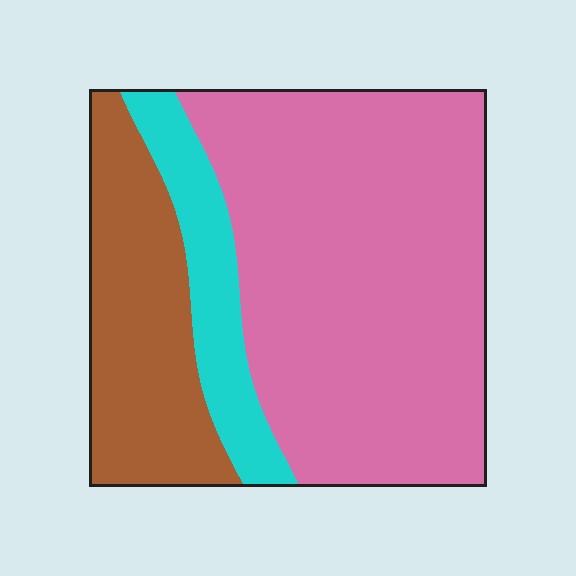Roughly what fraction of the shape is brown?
Brown covers roughly 25% of the shape.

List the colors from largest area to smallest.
From largest to smallest: pink, brown, cyan.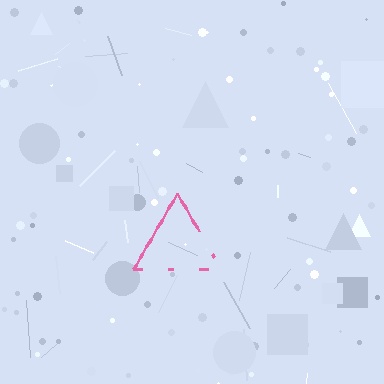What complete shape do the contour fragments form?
The contour fragments form a triangle.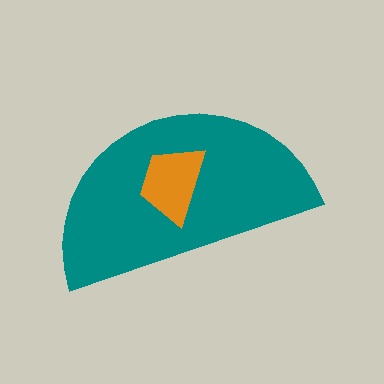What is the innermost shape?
The orange trapezoid.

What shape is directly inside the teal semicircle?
The orange trapezoid.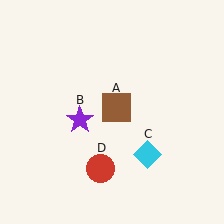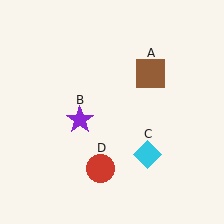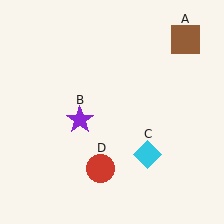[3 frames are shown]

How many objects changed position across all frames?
1 object changed position: brown square (object A).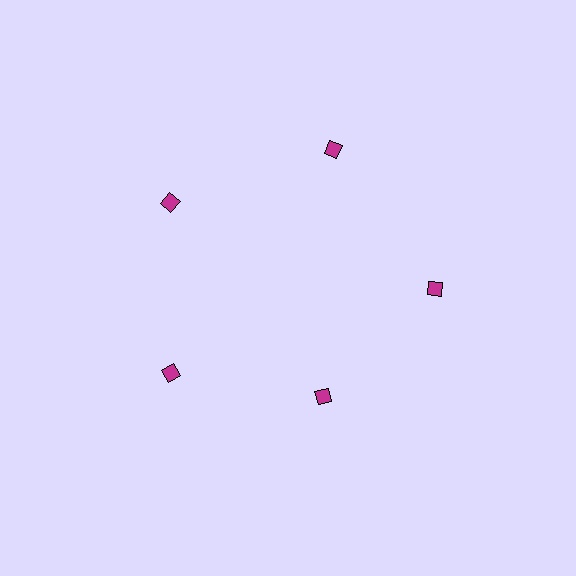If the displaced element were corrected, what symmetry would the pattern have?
It would have 5-fold rotational symmetry — the pattern would map onto itself every 72 degrees.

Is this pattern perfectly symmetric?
No. The 5 magenta diamonds are arranged in a ring, but one element near the 5 o'clock position is pulled inward toward the center, breaking the 5-fold rotational symmetry.